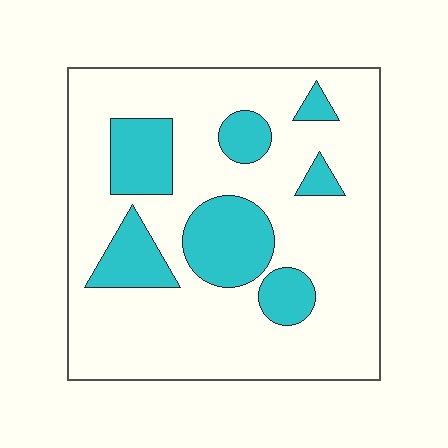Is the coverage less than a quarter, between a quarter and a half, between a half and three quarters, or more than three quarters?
Less than a quarter.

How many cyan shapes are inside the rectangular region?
7.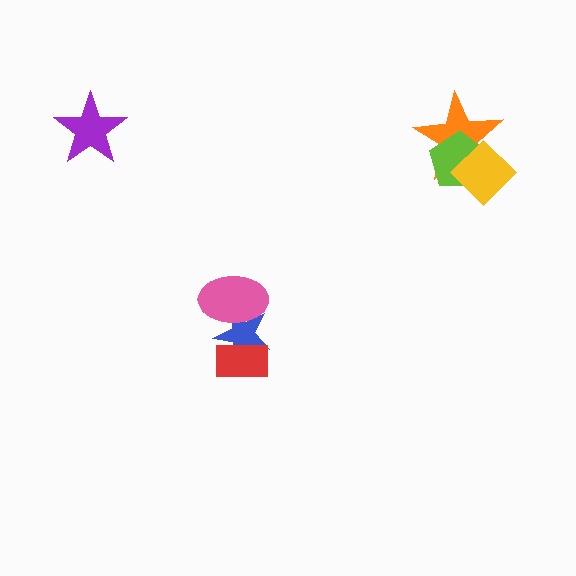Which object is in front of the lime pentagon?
The yellow diamond is in front of the lime pentagon.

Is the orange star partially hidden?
Yes, it is partially covered by another shape.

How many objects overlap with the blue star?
2 objects overlap with the blue star.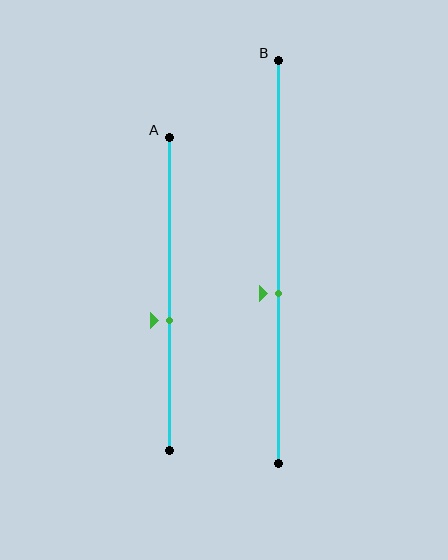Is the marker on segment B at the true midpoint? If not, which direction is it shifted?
No, the marker on segment B is shifted downward by about 8% of the segment length.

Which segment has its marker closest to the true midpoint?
Segment B has its marker closest to the true midpoint.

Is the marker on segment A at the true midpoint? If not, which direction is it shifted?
No, the marker on segment A is shifted downward by about 8% of the segment length.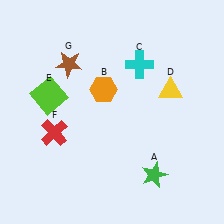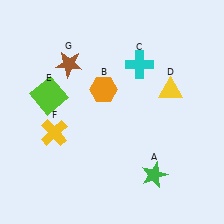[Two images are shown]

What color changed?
The cross (F) changed from red in Image 1 to yellow in Image 2.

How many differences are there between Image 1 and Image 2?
There is 1 difference between the two images.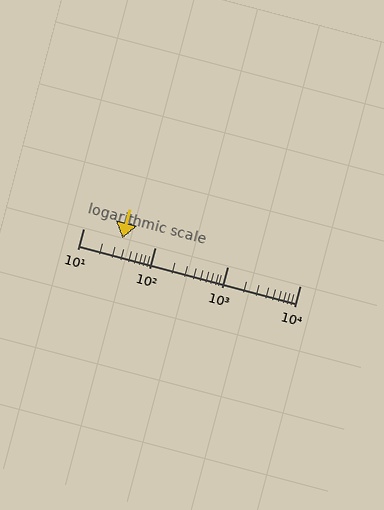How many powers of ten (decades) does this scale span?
The scale spans 3 decades, from 10 to 10000.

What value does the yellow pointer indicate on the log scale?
The pointer indicates approximately 35.